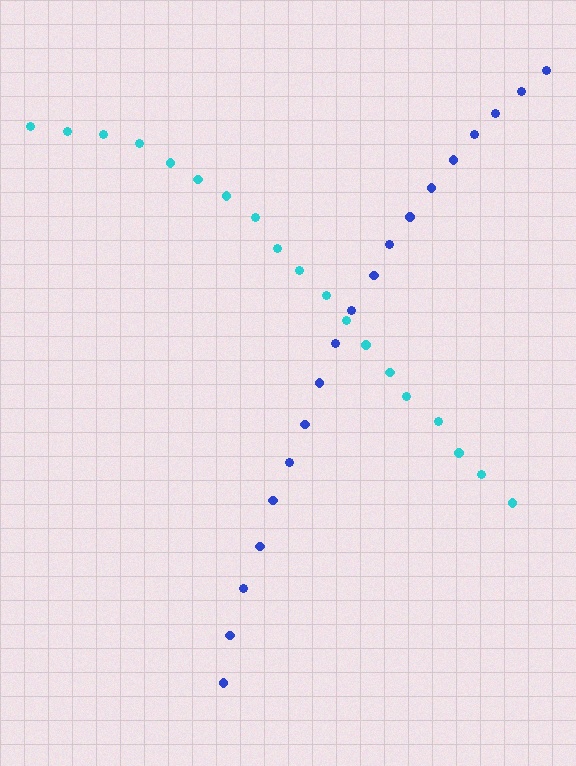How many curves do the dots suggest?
There are 2 distinct paths.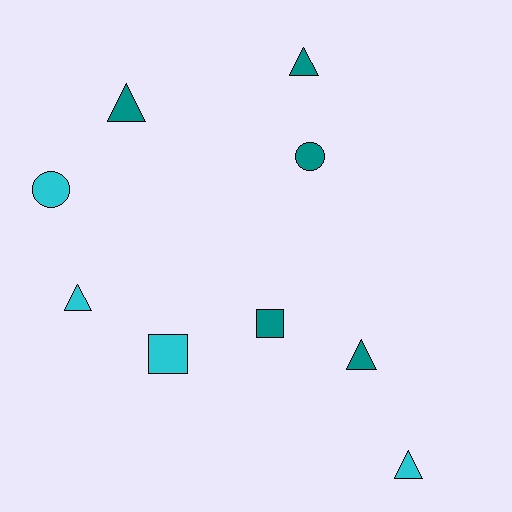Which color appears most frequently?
Teal, with 5 objects.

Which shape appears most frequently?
Triangle, with 5 objects.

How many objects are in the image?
There are 9 objects.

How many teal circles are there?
There is 1 teal circle.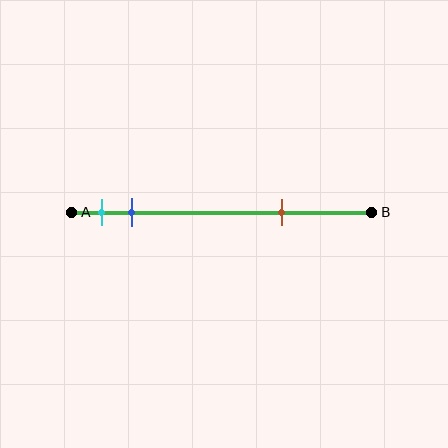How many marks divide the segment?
There are 3 marks dividing the segment.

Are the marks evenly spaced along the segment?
No, the marks are not evenly spaced.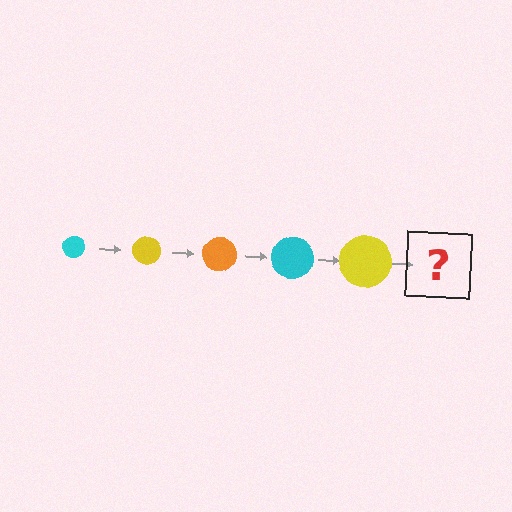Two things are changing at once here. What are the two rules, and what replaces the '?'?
The two rules are that the circle grows larger each step and the color cycles through cyan, yellow, and orange. The '?' should be an orange circle, larger than the previous one.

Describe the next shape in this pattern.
It should be an orange circle, larger than the previous one.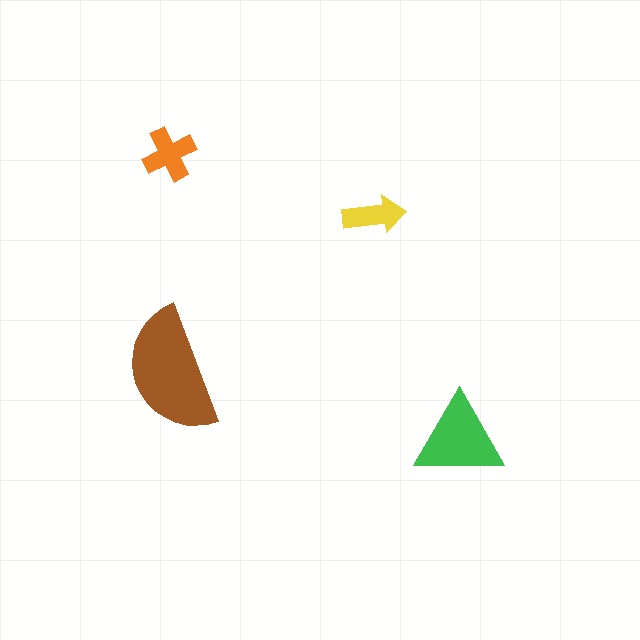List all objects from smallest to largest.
The yellow arrow, the orange cross, the green triangle, the brown semicircle.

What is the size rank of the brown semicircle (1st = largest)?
1st.